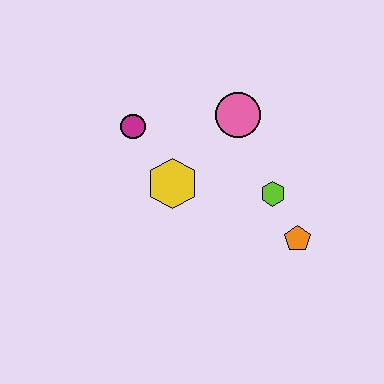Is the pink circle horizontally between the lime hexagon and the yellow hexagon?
Yes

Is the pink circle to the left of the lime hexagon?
Yes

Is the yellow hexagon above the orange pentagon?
Yes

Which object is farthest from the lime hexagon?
The magenta circle is farthest from the lime hexagon.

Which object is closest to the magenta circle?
The yellow hexagon is closest to the magenta circle.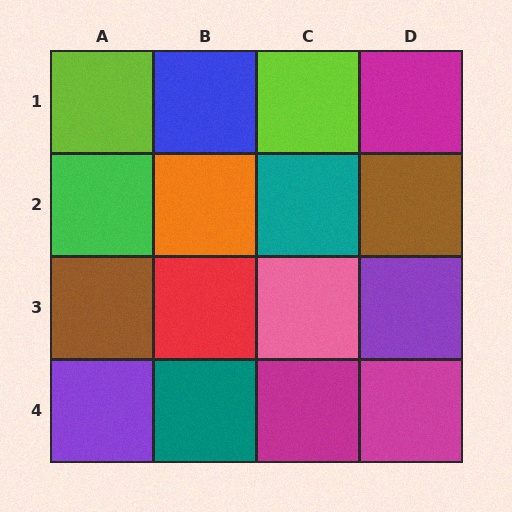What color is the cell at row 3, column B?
Red.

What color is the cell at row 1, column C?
Lime.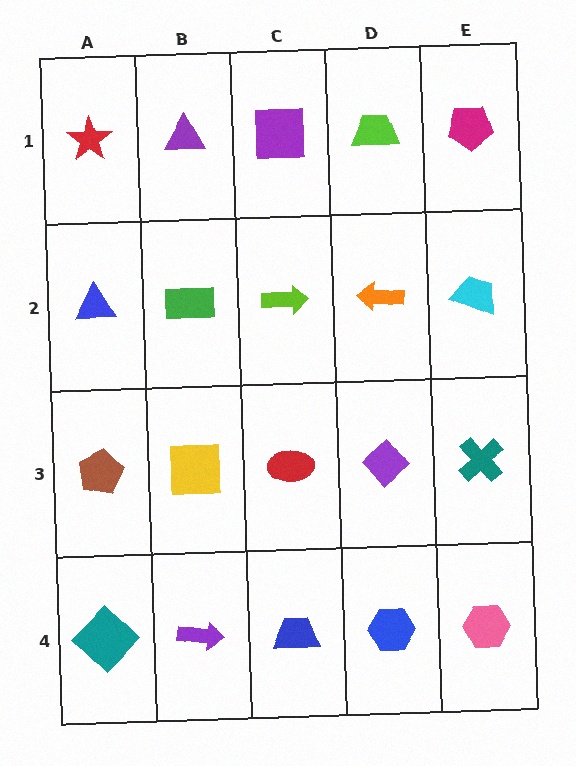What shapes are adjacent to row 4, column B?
A yellow square (row 3, column B), a teal diamond (row 4, column A), a blue trapezoid (row 4, column C).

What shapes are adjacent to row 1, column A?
A blue triangle (row 2, column A), a purple triangle (row 1, column B).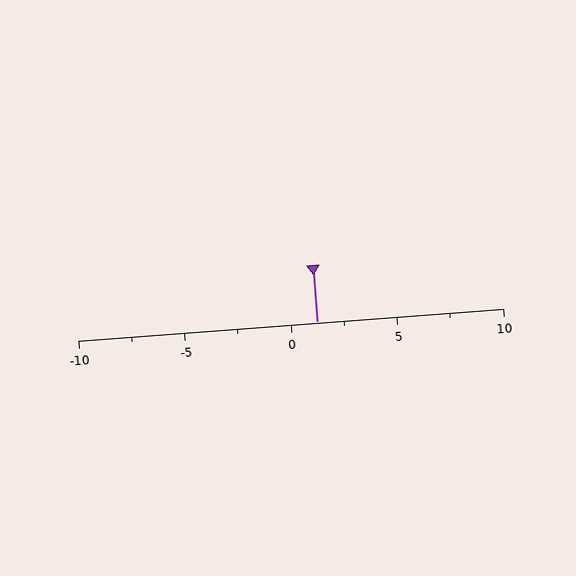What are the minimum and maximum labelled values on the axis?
The axis runs from -10 to 10.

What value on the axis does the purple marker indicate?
The marker indicates approximately 1.2.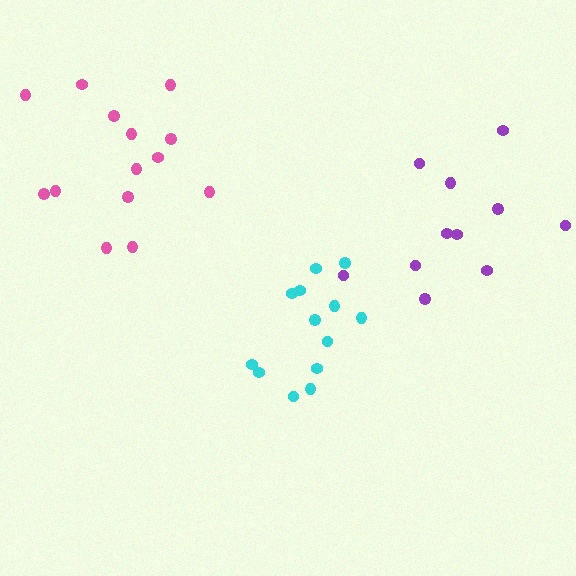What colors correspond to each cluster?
The clusters are colored: cyan, purple, pink.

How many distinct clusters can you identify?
There are 3 distinct clusters.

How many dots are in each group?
Group 1: 13 dots, Group 2: 11 dots, Group 3: 14 dots (38 total).